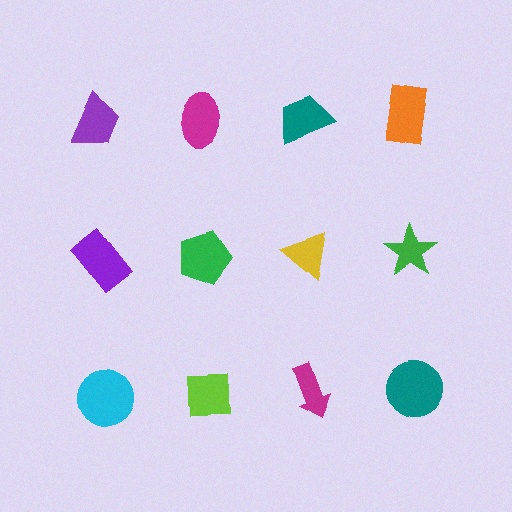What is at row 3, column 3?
A magenta arrow.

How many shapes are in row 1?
4 shapes.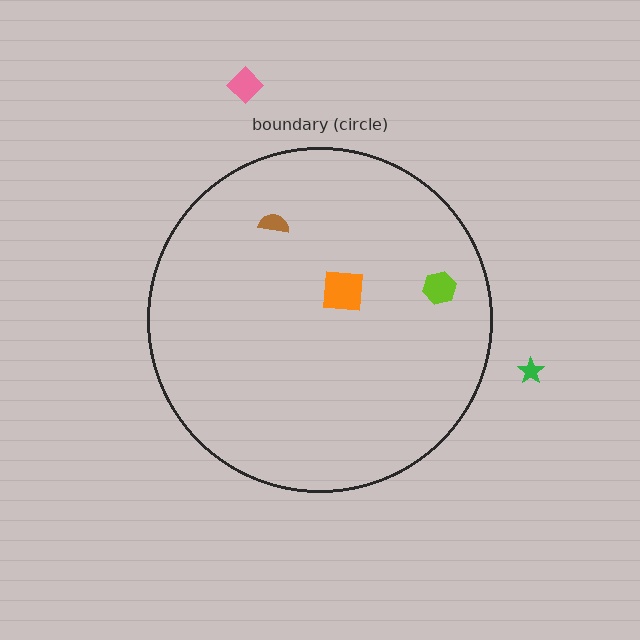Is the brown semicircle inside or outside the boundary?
Inside.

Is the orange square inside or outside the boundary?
Inside.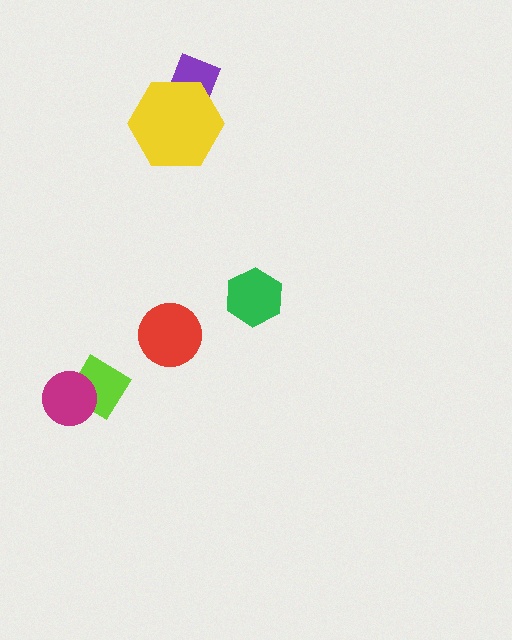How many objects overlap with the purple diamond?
1 object overlaps with the purple diamond.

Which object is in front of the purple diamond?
The yellow hexagon is in front of the purple diamond.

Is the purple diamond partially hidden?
Yes, it is partially covered by another shape.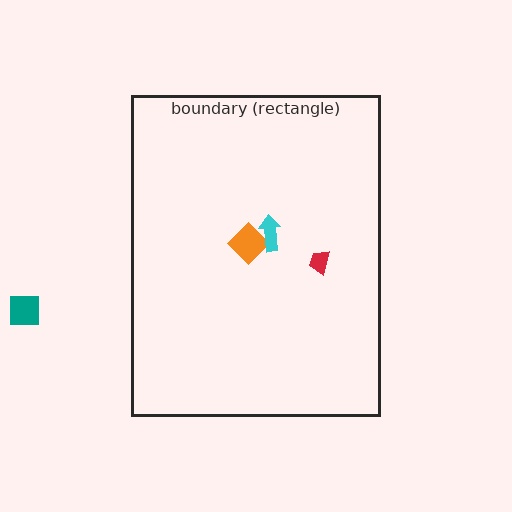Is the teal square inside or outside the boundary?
Outside.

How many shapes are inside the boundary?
3 inside, 1 outside.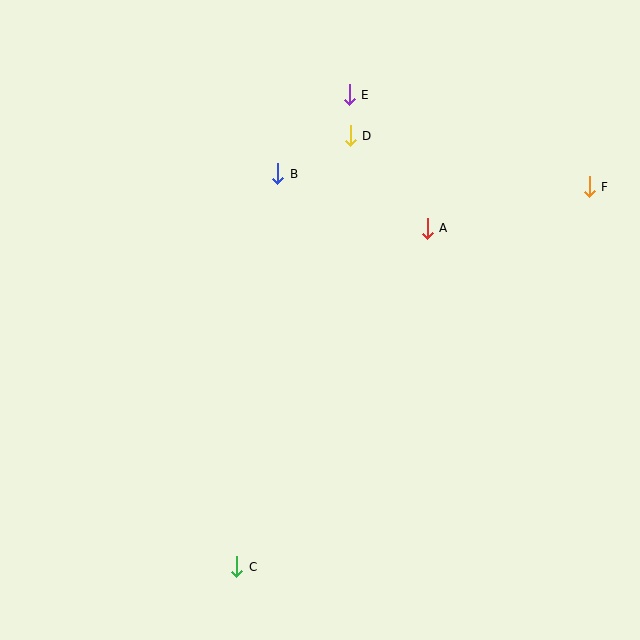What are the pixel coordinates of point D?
Point D is at (350, 136).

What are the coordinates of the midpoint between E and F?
The midpoint between E and F is at (469, 141).